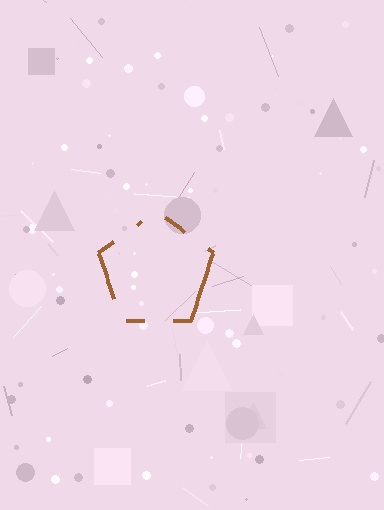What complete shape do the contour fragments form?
The contour fragments form a pentagon.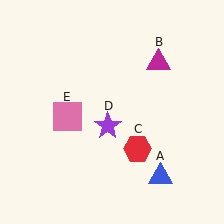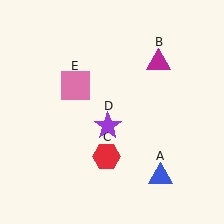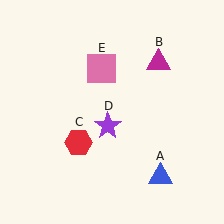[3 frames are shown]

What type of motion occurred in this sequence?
The red hexagon (object C), pink square (object E) rotated clockwise around the center of the scene.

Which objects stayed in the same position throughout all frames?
Blue triangle (object A) and magenta triangle (object B) and purple star (object D) remained stationary.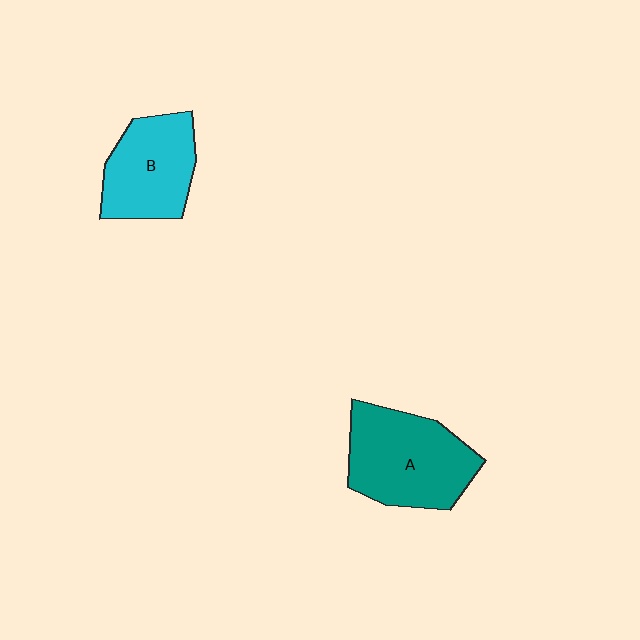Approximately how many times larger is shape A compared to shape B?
Approximately 1.3 times.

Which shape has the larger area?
Shape A (teal).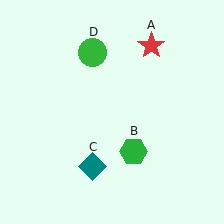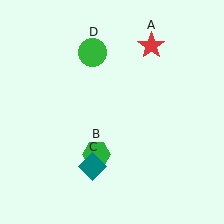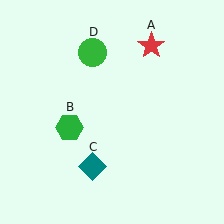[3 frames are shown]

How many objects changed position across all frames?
1 object changed position: green hexagon (object B).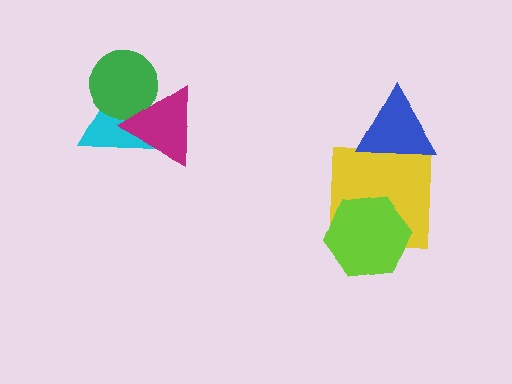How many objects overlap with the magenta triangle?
2 objects overlap with the magenta triangle.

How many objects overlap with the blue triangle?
1 object overlaps with the blue triangle.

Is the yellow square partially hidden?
Yes, it is partially covered by another shape.